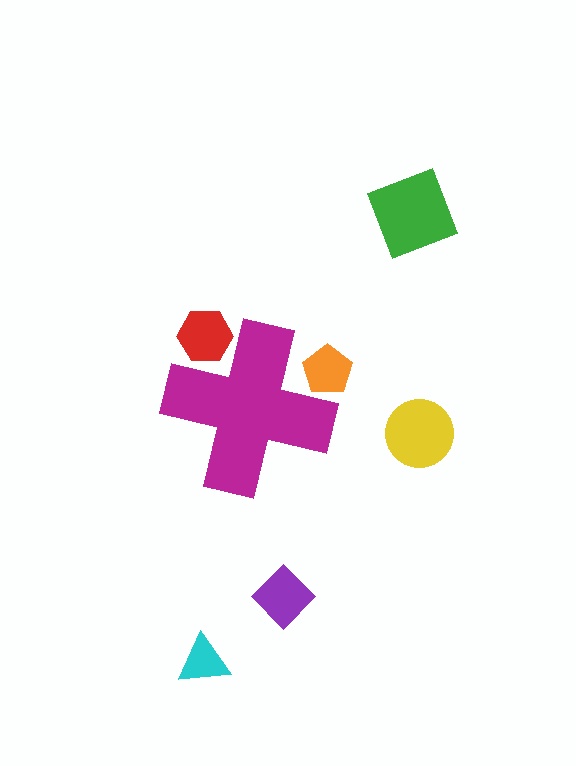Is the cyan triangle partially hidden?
No, the cyan triangle is fully visible.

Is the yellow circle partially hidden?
No, the yellow circle is fully visible.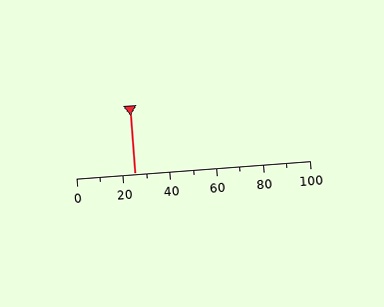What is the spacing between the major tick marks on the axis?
The major ticks are spaced 20 apart.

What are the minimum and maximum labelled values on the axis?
The axis runs from 0 to 100.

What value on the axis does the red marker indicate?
The marker indicates approximately 25.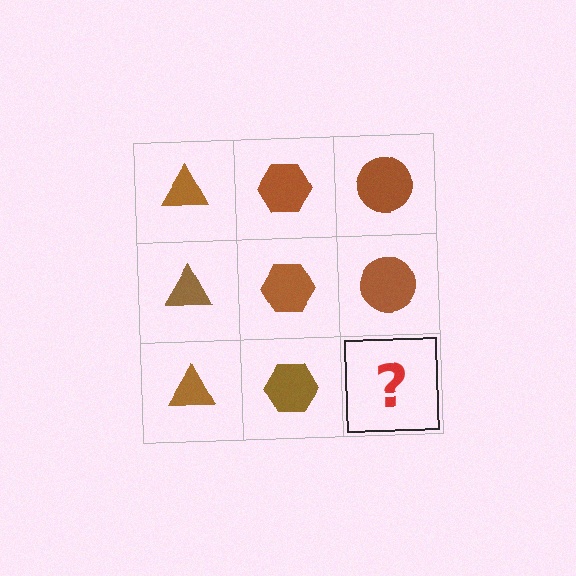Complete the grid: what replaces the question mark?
The question mark should be replaced with a brown circle.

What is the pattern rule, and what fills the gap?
The rule is that each column has a consistent shape. The gap should be filled with a brown circle.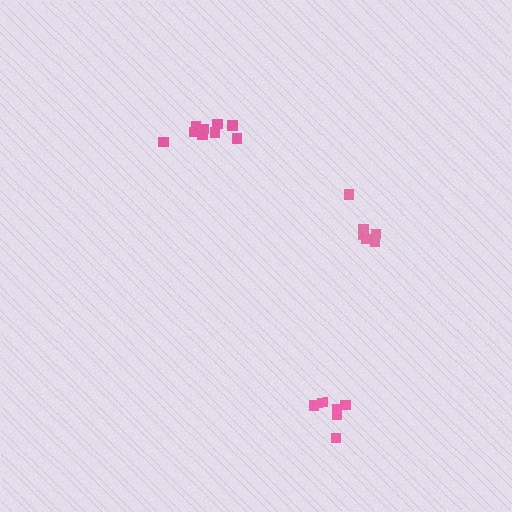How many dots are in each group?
Group 1: 6 dots, Group 2: 6 dots, Group 3: 9 dots (21 total).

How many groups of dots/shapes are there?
There are 3 groups.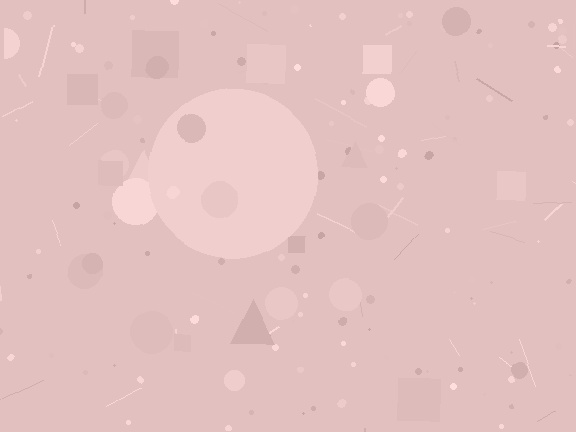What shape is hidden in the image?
A circle is hidden in the image.